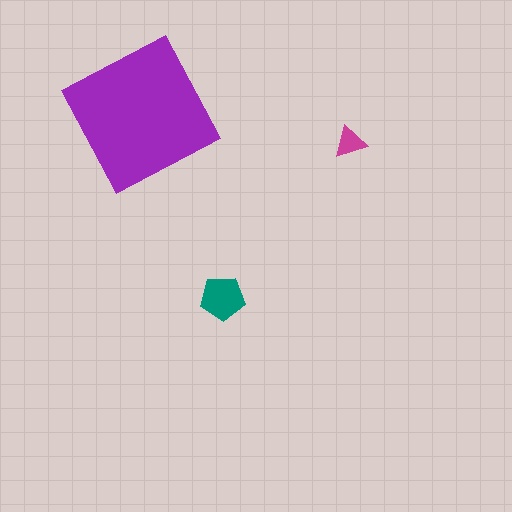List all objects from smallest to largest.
The magenta triangle, the teal pentagon, the purple square.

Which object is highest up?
The purple square is topmost.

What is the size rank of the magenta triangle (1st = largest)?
3rd.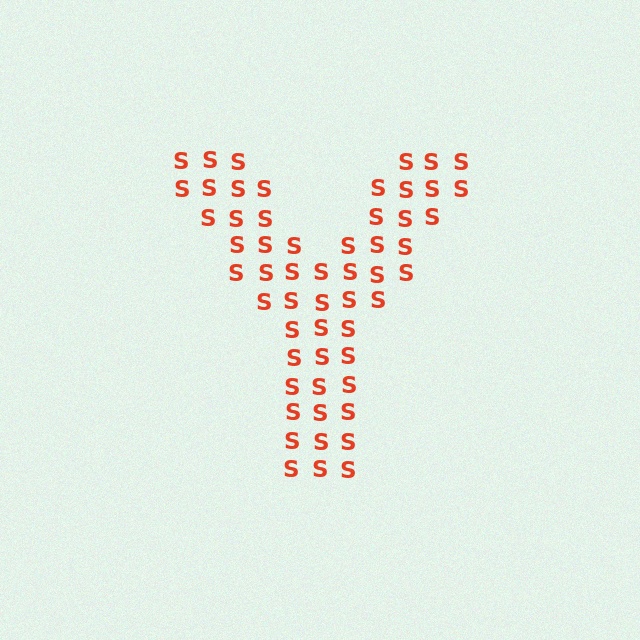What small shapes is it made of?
It is made of small letter S's.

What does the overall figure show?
The overall figure shows the letter Y.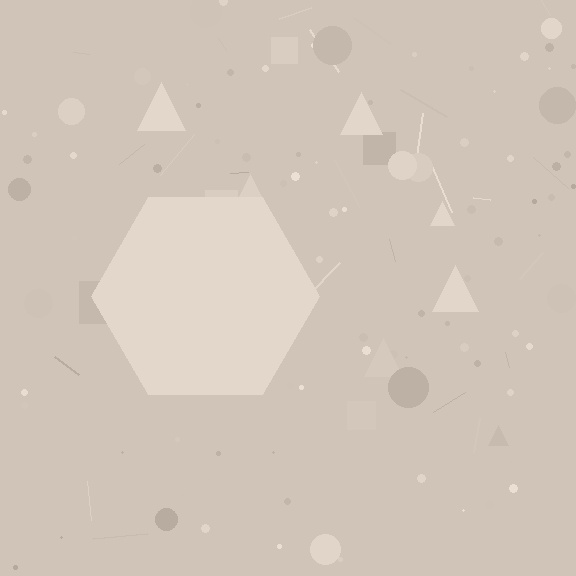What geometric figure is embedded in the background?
A hexagon is embedded in the background.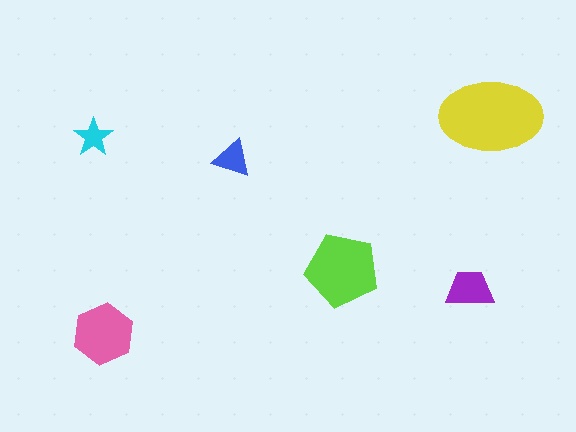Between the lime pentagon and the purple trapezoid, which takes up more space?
The lime pentagon.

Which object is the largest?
The yellow ellipse.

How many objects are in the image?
There are 6 objects in the image.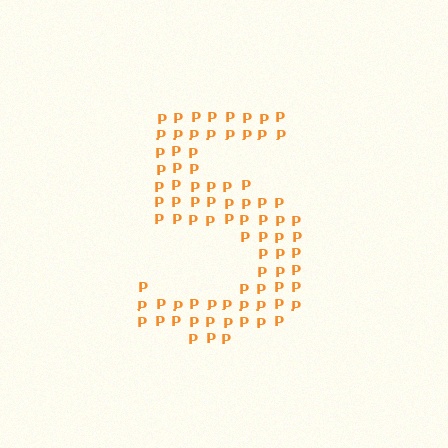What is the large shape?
The large shape is the digit 5.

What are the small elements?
The small elements are letter P's.